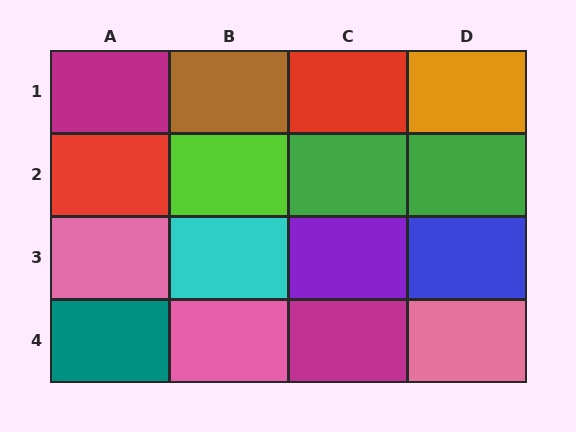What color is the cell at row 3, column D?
Blue.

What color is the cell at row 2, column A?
Red.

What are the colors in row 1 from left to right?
Magenta, brown, red, orange.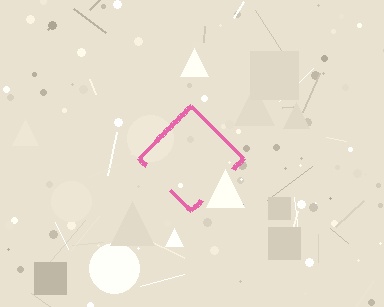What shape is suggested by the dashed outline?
The dashed outline suggests a diamond.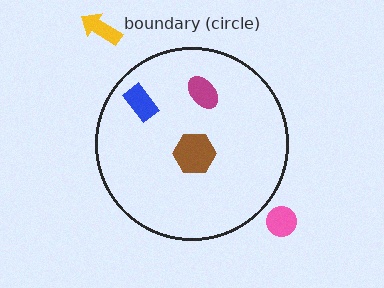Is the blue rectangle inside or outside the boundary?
Inside.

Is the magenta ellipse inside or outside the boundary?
Inside.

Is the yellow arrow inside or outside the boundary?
Outside.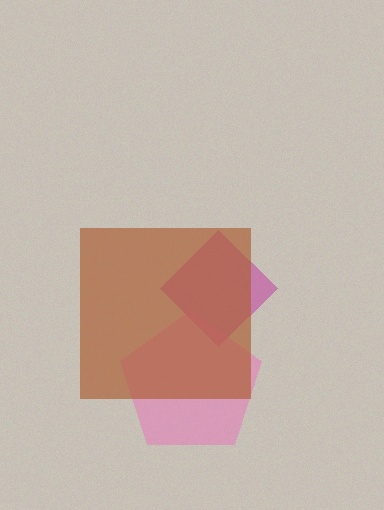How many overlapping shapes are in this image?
There are 3 overlapping shapes in the image.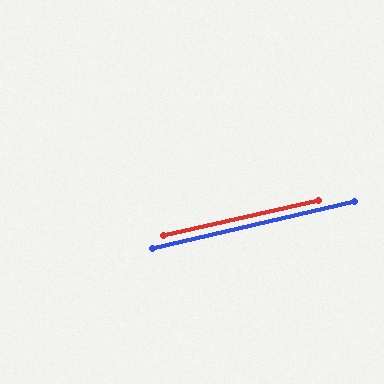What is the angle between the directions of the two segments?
Approximately 0 degrees.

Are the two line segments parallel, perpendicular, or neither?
Parallel — their directions differ by only 0.3°.